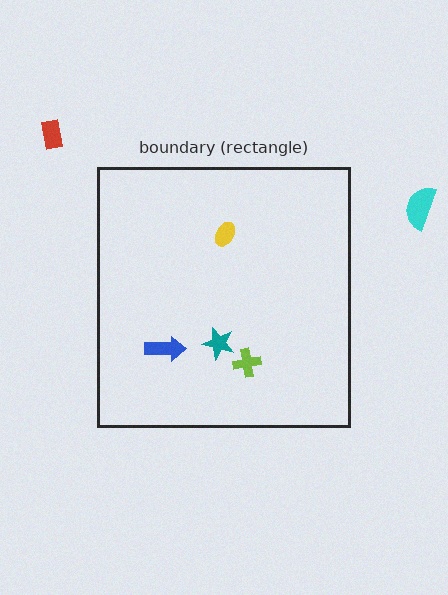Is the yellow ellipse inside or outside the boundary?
Inside.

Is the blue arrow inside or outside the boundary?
Inside.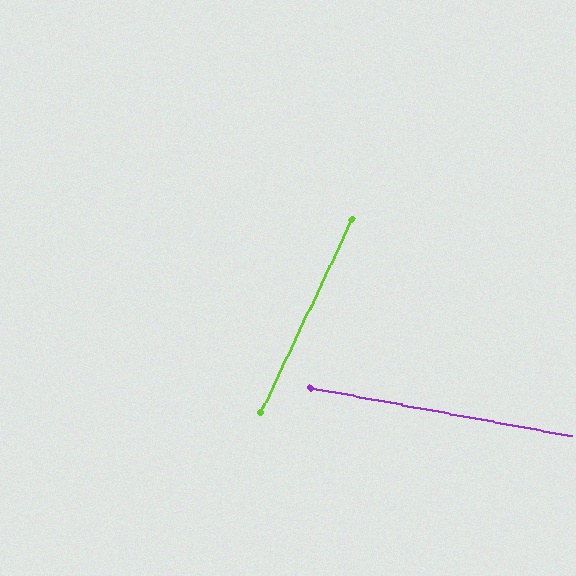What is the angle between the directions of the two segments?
Approximately 75 degrees.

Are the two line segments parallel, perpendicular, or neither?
Neither parallel nor perpendicular — they differ by about 75°.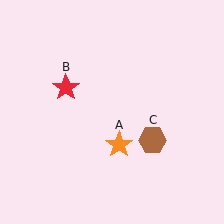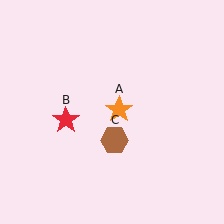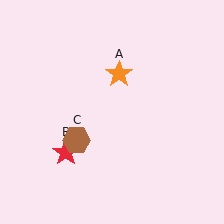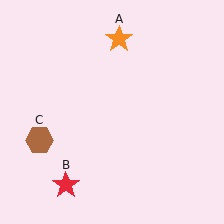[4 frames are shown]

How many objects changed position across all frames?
3 objects changed position: orange star (object A), red star (object B), brown hexagon (object C).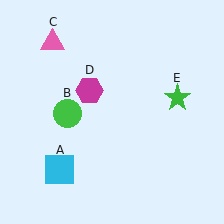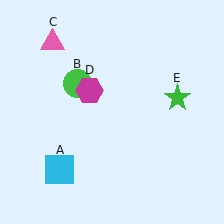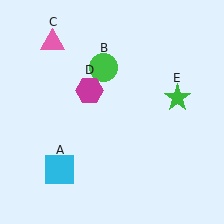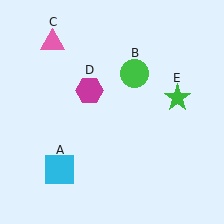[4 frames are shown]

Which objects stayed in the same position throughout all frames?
Cyan square (object A) and pink triangle (object C) and magenta hexagon (object D) and green star (object E) remained stationary.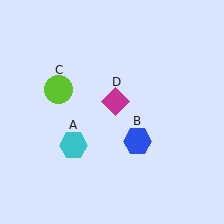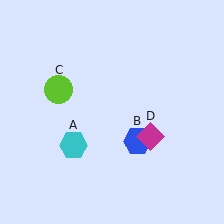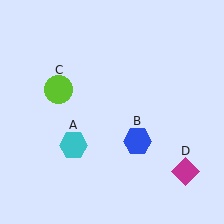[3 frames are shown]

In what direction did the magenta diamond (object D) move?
The magenta diamond (object D) moved down and to the right.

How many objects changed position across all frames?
1 object changed position: magenta diamond (object D).